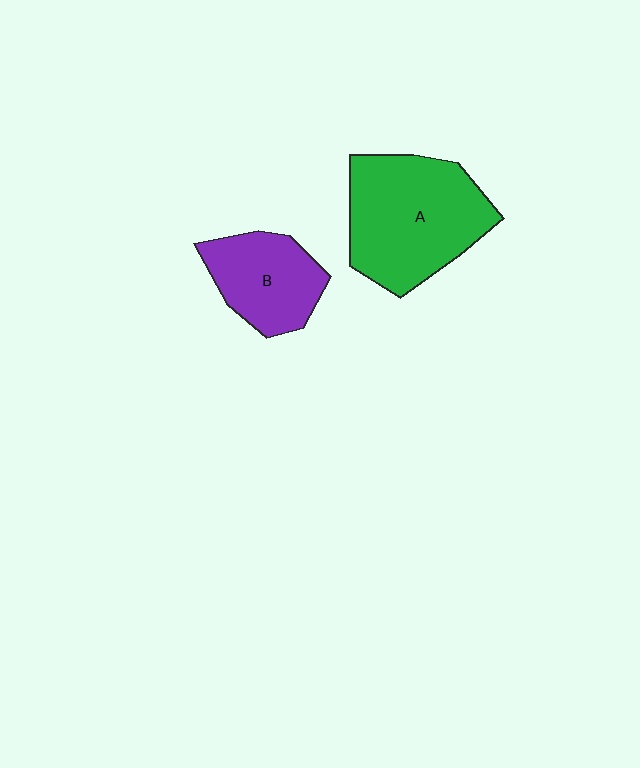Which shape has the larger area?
Shape A (green).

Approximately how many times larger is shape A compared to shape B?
Approximately 1.7 times.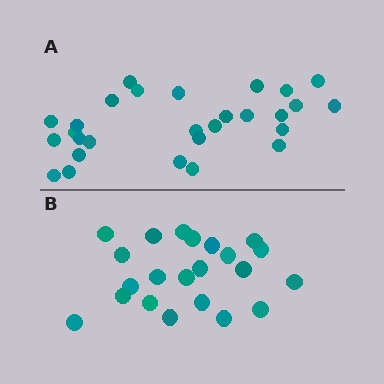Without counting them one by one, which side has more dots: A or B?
Region A (the top region) has more dots.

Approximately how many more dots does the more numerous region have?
Region A has about 6 more dots than region B.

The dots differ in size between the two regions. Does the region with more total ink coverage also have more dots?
No. Region B has more total ink coverage because its dots are larger, but region A actually contains more individual dots. Total area can be misleading — the number of items is what matters here.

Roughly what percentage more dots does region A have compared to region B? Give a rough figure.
About 25% more.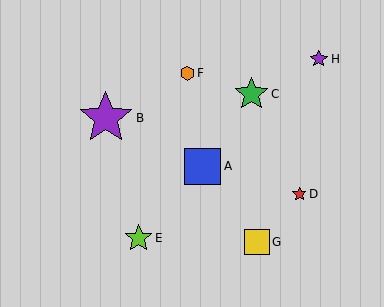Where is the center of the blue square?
The center of the blue square is at (202, 166).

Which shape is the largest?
The purple star (labeled B) is the largest.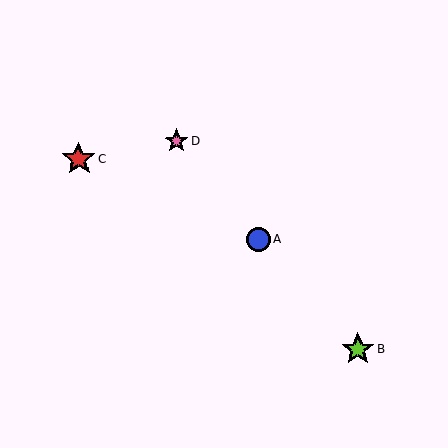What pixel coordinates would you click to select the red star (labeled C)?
Click at (79, 159) to select the red star C.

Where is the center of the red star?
The center of the red star is at (79, 159).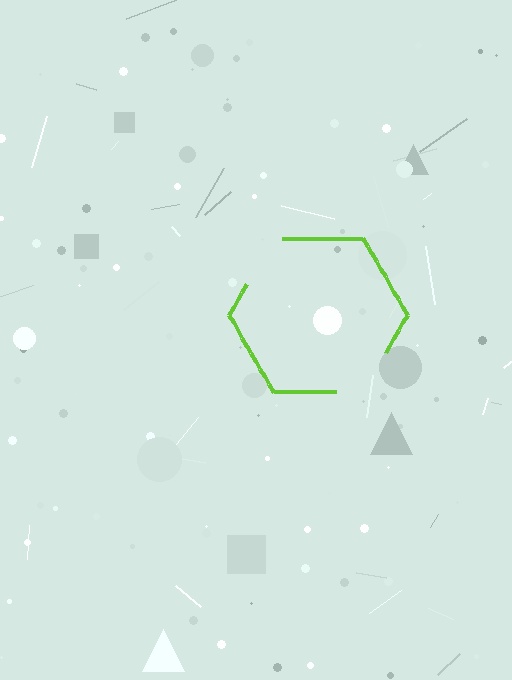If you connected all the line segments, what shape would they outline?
They would outline a hexagon.